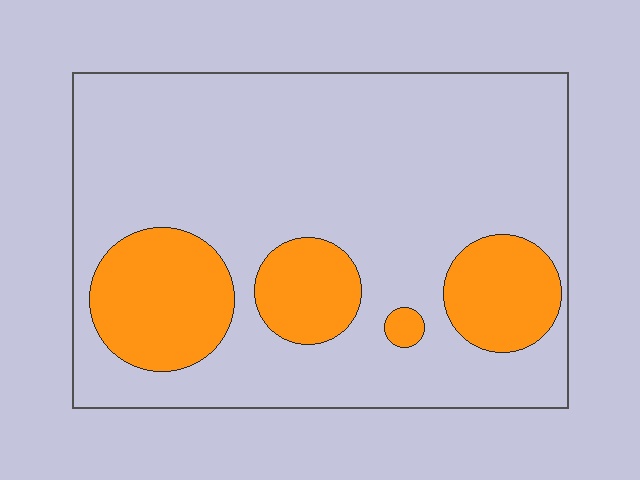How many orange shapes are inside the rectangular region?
4.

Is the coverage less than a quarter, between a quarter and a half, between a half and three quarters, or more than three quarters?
Less than a quarter.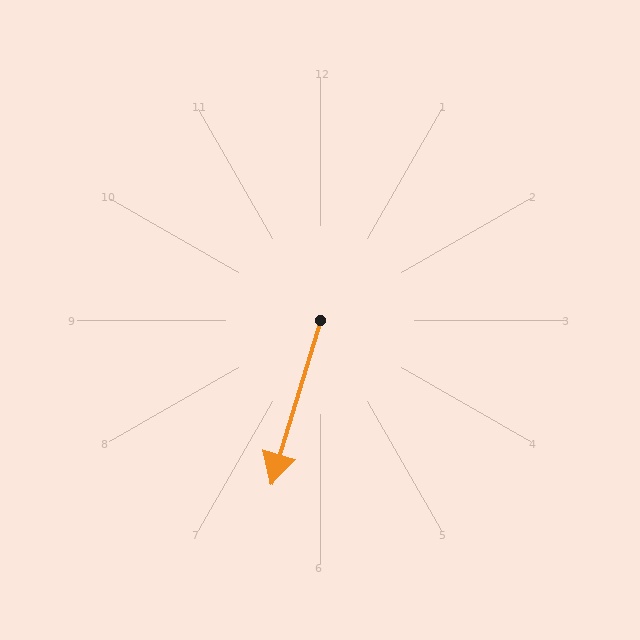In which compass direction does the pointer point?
South.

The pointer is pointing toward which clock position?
Roughly 7 o'clock.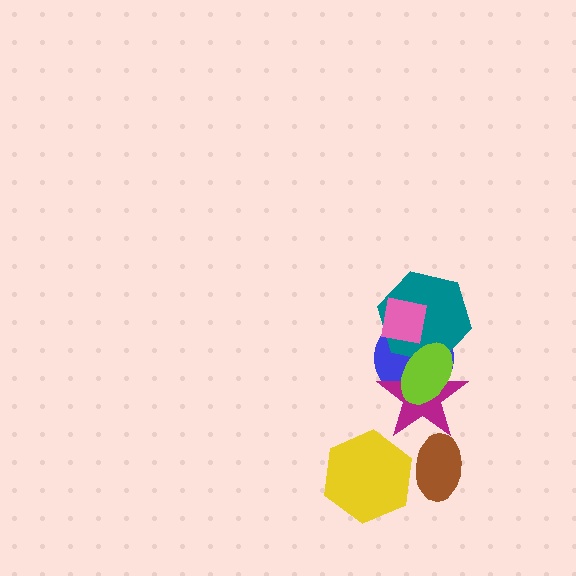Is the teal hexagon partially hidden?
Yes, it is partially covered by another shape.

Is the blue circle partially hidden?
Yes, it is partially covered by another shape.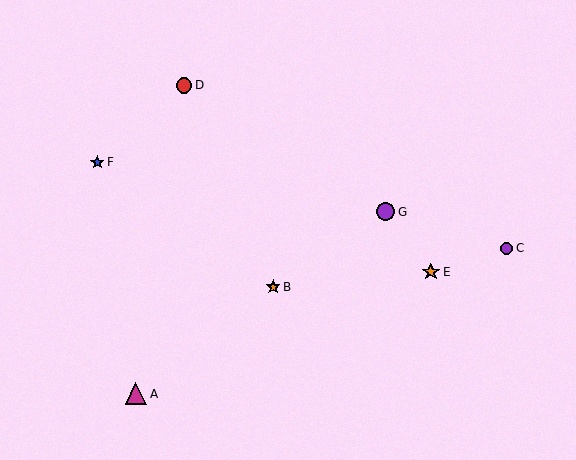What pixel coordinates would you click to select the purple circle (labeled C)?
Click at (507, 248) to select the purple circle C.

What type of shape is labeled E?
Shape E is an orange star.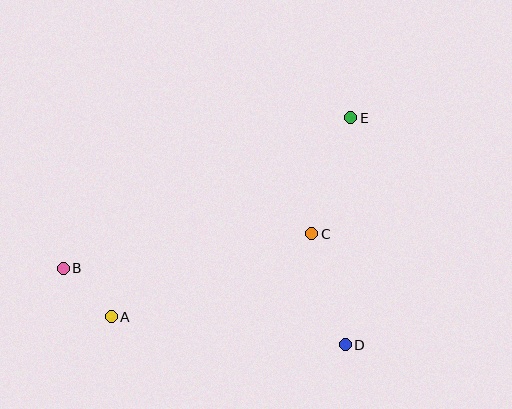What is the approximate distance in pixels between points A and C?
The distance between A and C is approximately 217 pixels.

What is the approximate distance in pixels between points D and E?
The distance between D and E is approximately 227 pixels.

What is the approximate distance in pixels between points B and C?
The distance between B and C is approximately 250 pixels.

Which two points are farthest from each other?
Points B and E are farthest from each other.